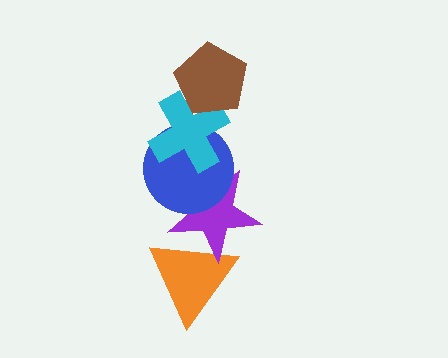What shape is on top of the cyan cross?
The brown pentagon is on top of the cyan cross.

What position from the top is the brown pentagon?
The brown pentagon is 1st from the top.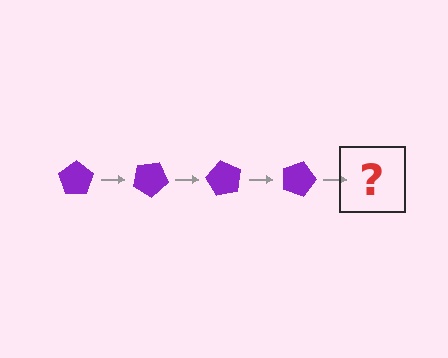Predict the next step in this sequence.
The next step is a purple pentagon rotated 120 degrees.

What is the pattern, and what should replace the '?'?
The pattern is that the pentagon rotates 30 degrees each step. The '?' should be a purple pentagon rotated 120 degrees.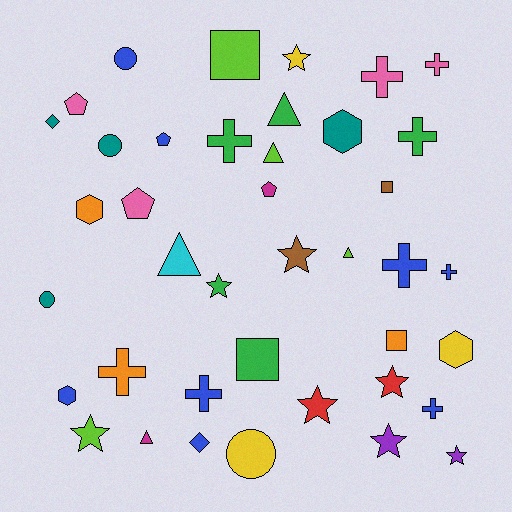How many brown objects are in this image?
There are 2 brown objects.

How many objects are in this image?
There are 40 objects.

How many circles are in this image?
There are 4 circles.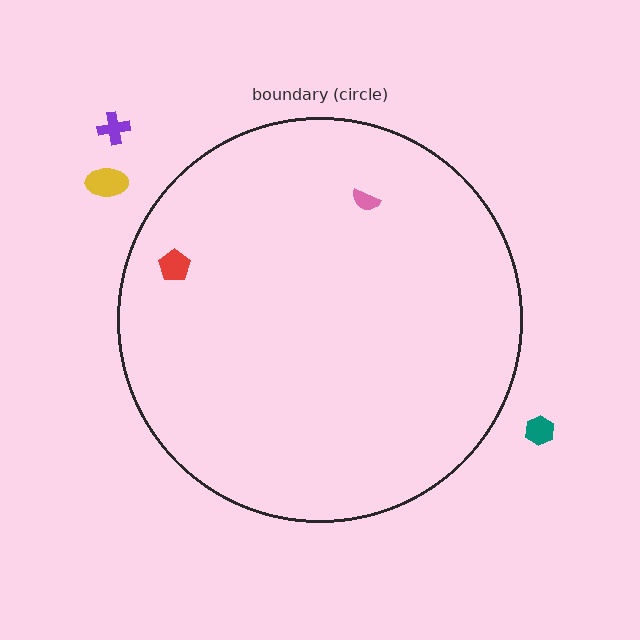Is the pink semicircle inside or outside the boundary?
Inside.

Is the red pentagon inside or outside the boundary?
Inside.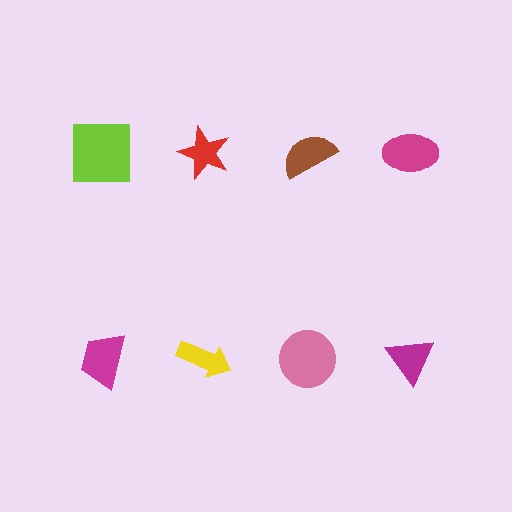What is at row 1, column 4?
A magenta ellipse.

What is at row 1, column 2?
A red star.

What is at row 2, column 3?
A pink circle.